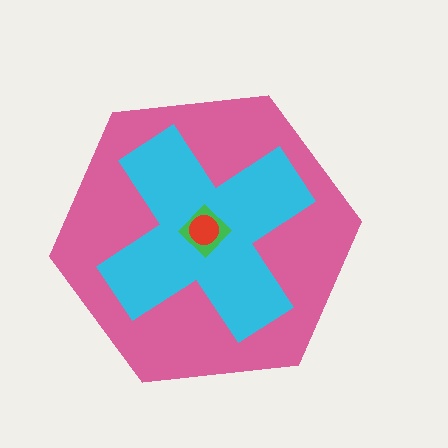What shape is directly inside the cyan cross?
The green diamond.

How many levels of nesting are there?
4.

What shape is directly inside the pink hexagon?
The cyan cross.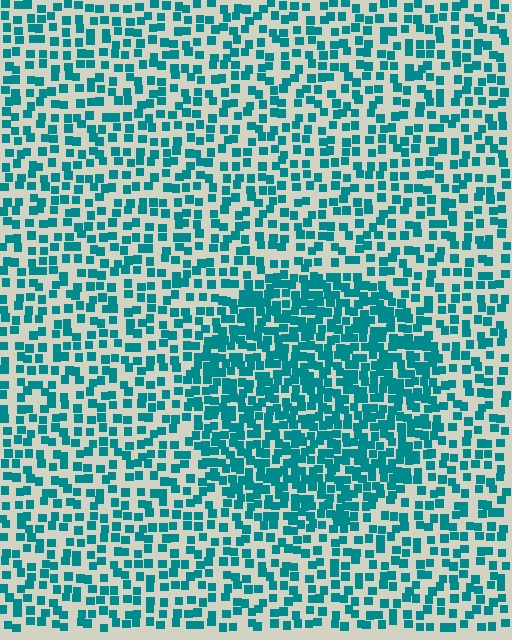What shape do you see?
I see a circle.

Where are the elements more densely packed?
The elements are more densely packed inside the circle boundary.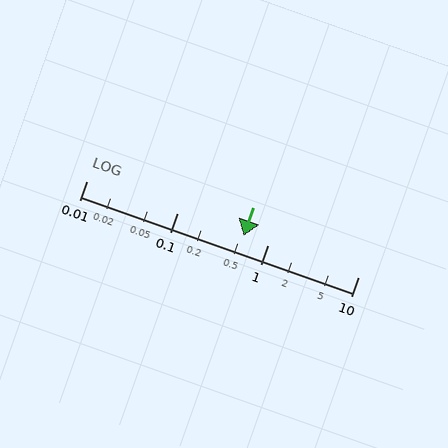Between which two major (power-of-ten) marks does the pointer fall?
The pointer is between 0.1 and 1.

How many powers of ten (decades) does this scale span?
The scale spans 3 decades, from 0.01 to 10.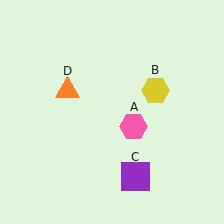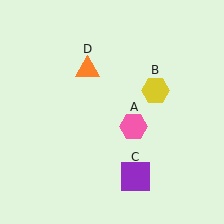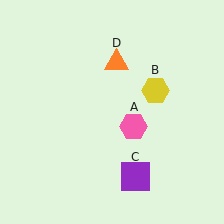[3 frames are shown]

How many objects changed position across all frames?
1 object changed position: orange triangle (object D).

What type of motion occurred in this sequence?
The orange triangle (object D) rotated clockwise around the center of the scene.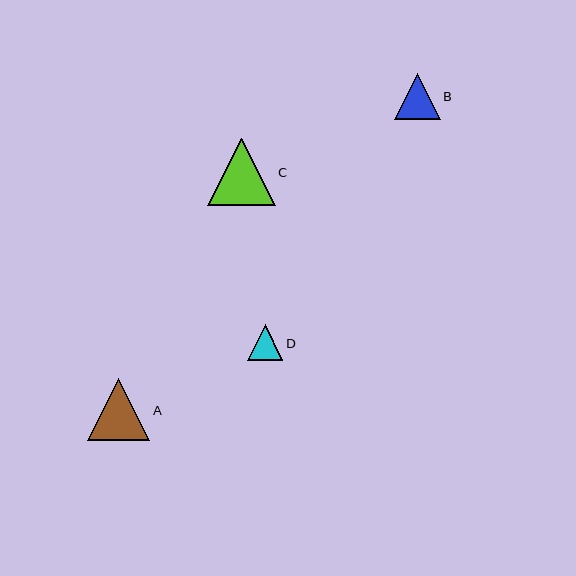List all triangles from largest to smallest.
From largest to smallest: C, A, B, D.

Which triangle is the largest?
Triangle C is the largest with a size of approximately 68 pixels.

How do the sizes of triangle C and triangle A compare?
Triangle C and triangle A are approximately the same size.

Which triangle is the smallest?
Triangle D is the smallest with a size of approximately 36 pixels.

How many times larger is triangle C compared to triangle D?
Triangle C is approximately 1.9 times the size of triangle D.